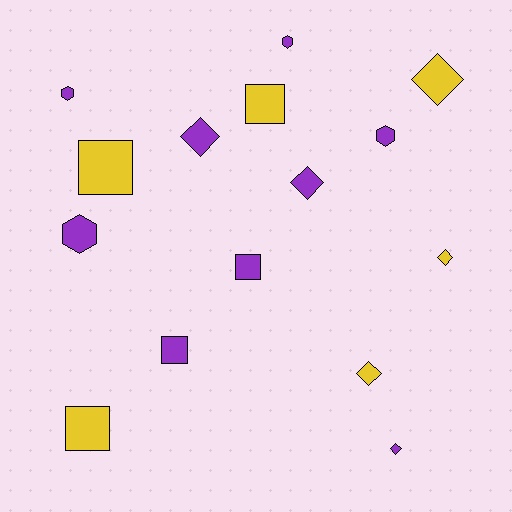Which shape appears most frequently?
Diamond, with 6 objects.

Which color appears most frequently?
Purple, with 9 objects.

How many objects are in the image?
There are 15 objects.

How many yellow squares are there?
There are 3 yellow squares.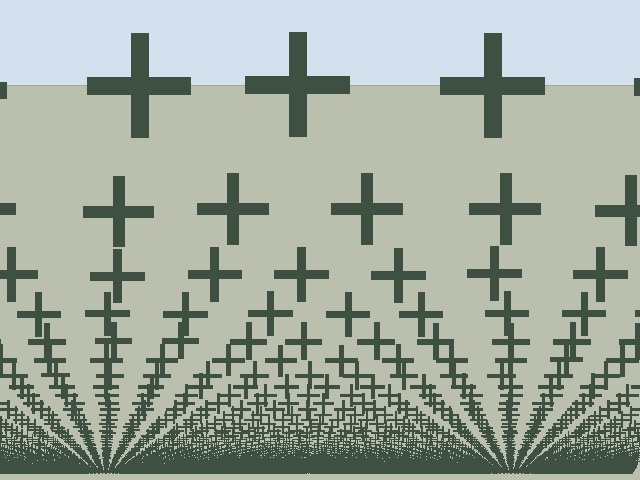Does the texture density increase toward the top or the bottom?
Density increases toward the bottom.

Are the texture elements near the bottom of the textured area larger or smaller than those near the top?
Smaller. The gradient is inverted — elements near the bottom are smaller and denser.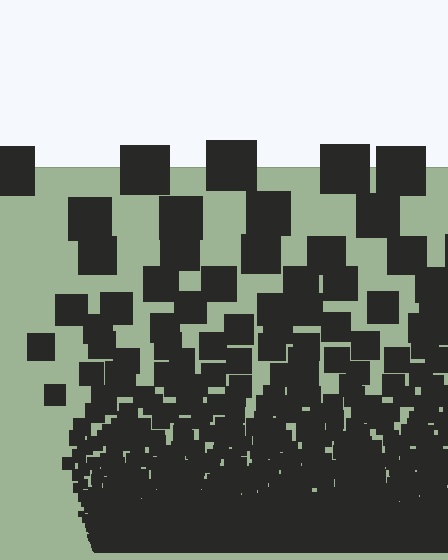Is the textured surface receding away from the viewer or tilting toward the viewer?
The surface appears to tilt toward the viewer. Texture elements get larger and sparser toward the top.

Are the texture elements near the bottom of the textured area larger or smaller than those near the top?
Smaller. The gradient is inverted — elements near the bottom are smaller and denser.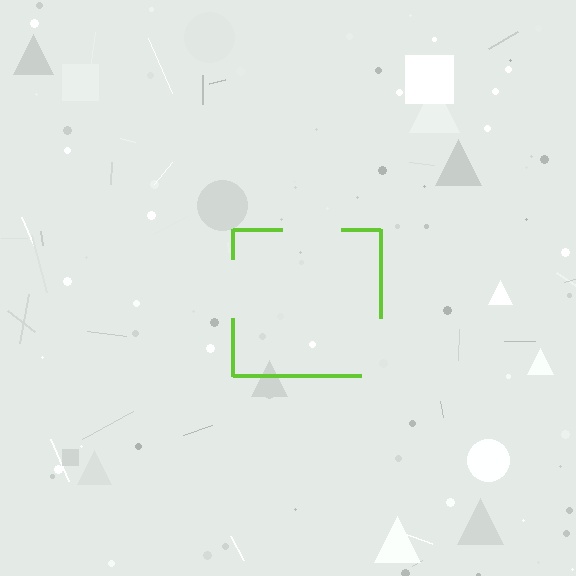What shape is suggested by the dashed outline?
The dashed outline suggests a square.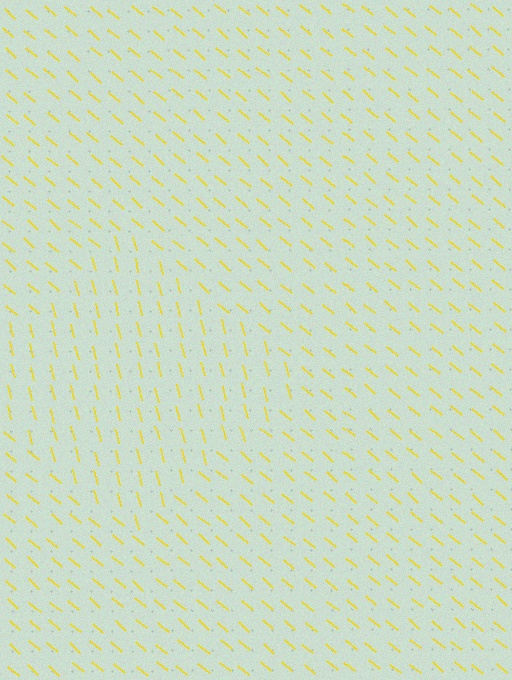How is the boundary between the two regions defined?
The boundary is defined purely by a change in line orientation (approximately 36 degrees difference). All lines are the same color and thickness.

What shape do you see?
I see a diamond.